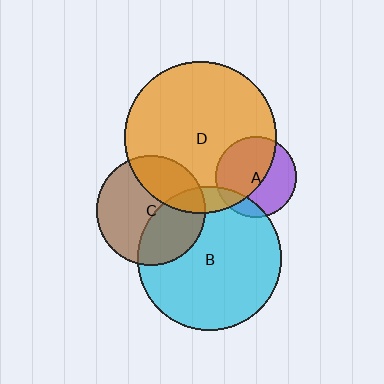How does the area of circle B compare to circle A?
Approximately 3.2 times.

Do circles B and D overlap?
Yes.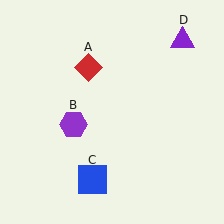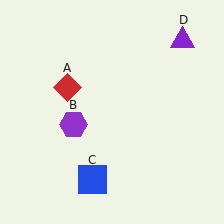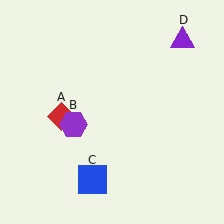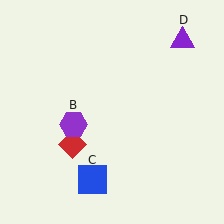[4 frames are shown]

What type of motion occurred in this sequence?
The red diamond (object A) rotated counterclockwise around the center of the scene.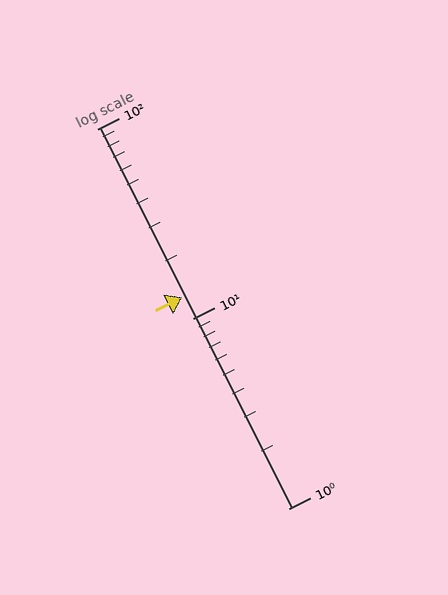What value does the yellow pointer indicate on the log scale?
The pointer indicates approximately 13.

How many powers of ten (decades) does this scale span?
The scale spans 2 decades, from 1 to 100.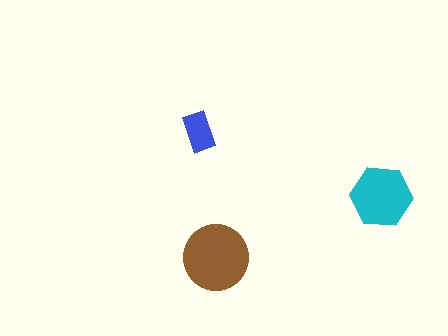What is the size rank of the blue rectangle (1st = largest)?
3rd.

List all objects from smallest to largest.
The blue rectangle, the cyan hexagon, the brown circle.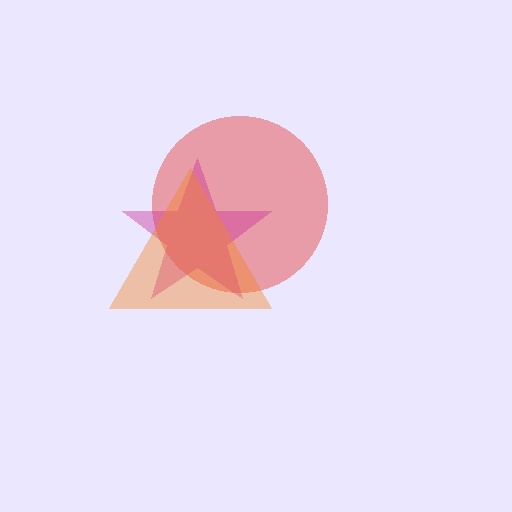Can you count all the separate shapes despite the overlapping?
Yes, there are 3 separate shapes.